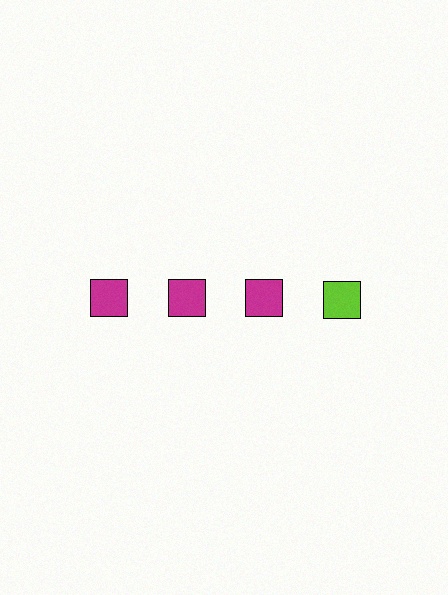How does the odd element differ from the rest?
It has a different color: lime instead of magenta.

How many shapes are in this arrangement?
There are 4 shapes arranged in a grid pattern.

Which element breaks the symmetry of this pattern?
The lime square in the top row, second from right column breaks the symmetry. All other shapes are magenta squares.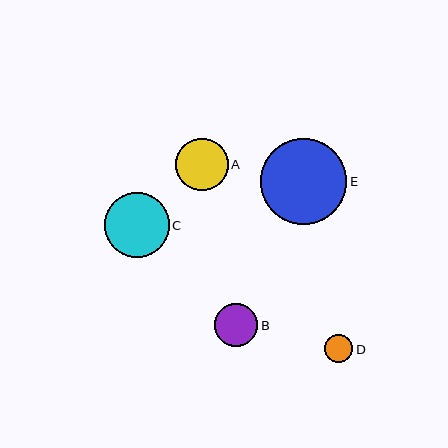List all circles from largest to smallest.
From largest to smallest: E, C, A, B, D.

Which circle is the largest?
Circle E is the largest with a size of approximately 86 pixels.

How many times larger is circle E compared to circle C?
Circle E is approximately 1.3 times the size of circle C.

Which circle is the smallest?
Circle D is the smallest with a size of approximately 28 pixels.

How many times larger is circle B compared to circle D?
Circle B is approximately 1.5 times the size of circle D.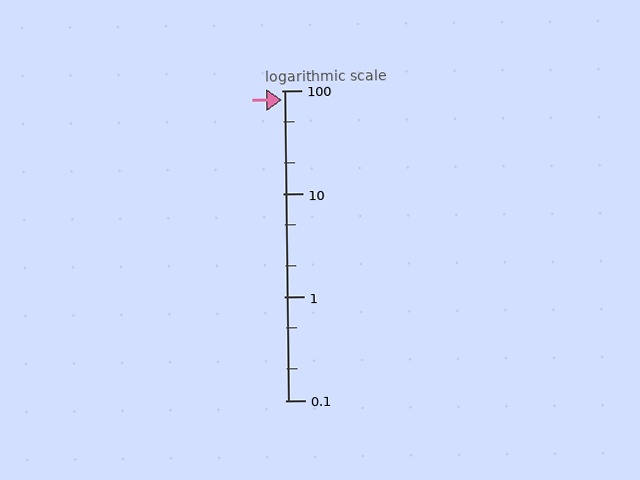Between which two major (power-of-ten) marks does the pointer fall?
The pointer is between 10 and 100.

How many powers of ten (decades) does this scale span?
The scale spans 3 decades, from 0.1 to 100.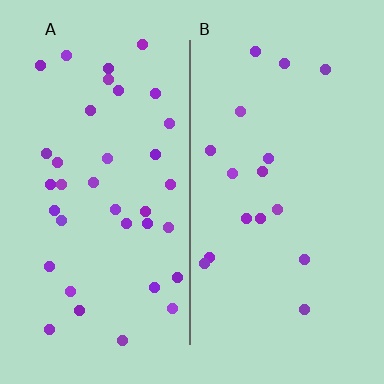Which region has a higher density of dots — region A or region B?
A (the left).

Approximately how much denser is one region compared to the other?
Approximately 2.2× — region A over region B.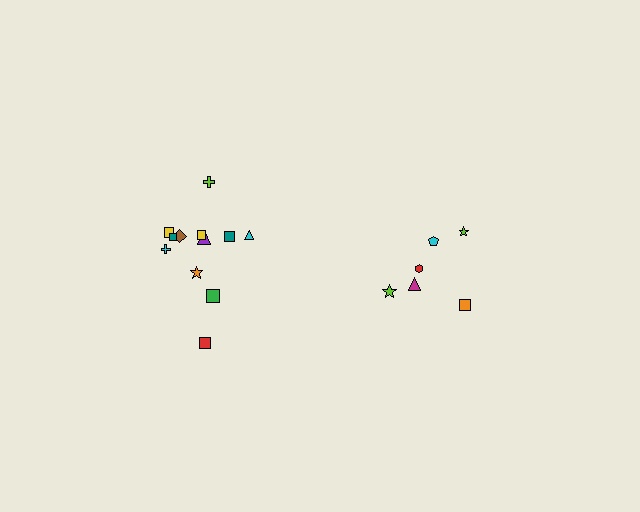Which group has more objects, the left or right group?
The left group.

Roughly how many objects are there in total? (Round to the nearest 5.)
Roughly 20 objects in total.